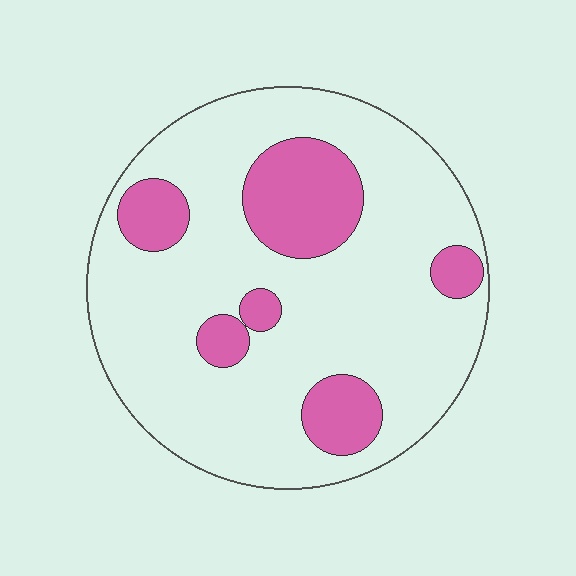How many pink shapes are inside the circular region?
6.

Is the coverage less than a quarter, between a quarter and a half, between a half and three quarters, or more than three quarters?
Less than a quarter.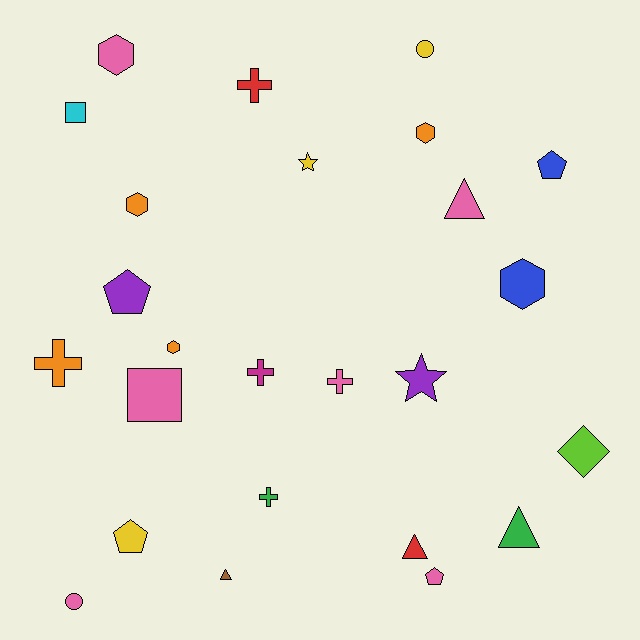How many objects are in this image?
There are 25 objects.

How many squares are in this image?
There are 2 squares.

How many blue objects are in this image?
There are 2 blue objects.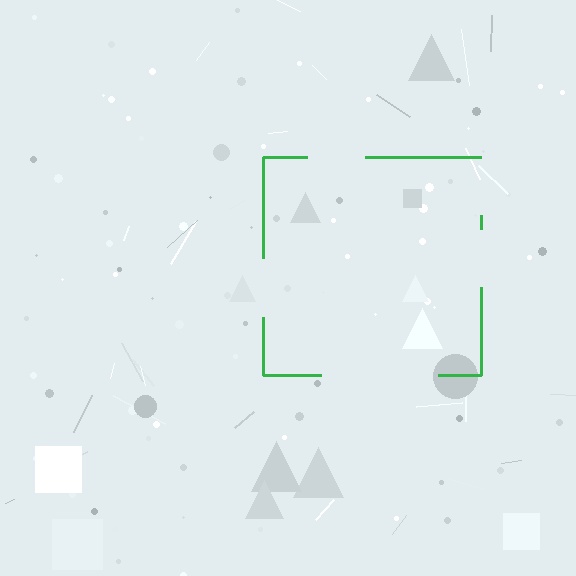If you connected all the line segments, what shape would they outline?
They would outline a square.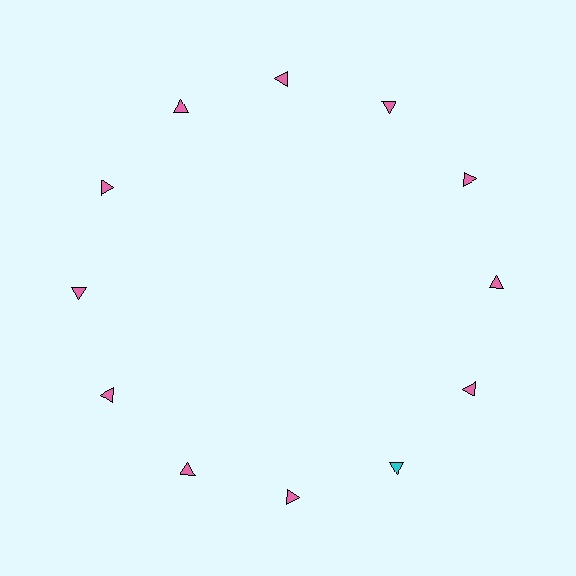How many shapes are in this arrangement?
There are 12 shapes arranged in a ring pattern.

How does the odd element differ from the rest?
It has a different color: cyan instead of pink.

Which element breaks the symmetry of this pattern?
The cyan triangle at roughly the 5 o'clock position breaks the symmetry. All other shapes are pink triangles.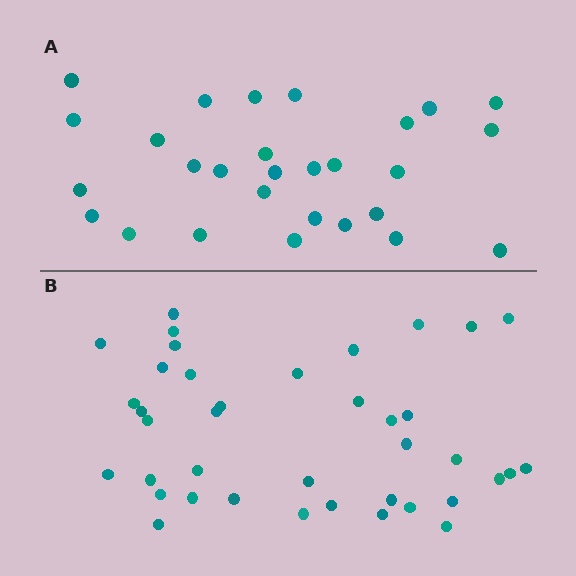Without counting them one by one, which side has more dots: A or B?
Region B (the bottom region) has more dots.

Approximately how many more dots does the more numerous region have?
Region B has roughly 12 or so more dots than region A.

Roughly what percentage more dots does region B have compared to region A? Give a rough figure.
About 40% more.